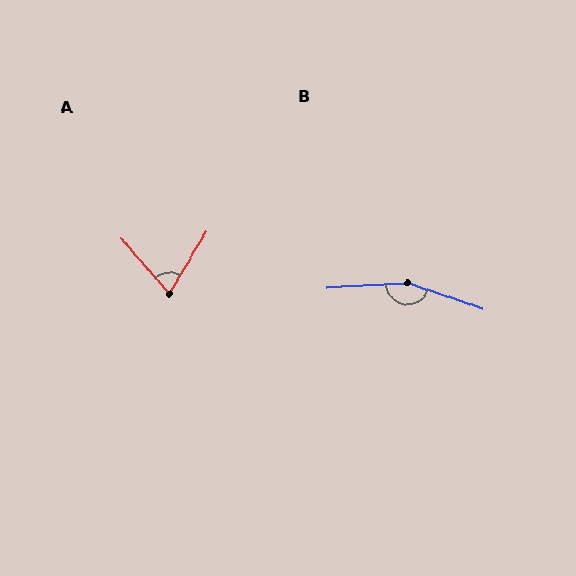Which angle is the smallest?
A, at approximately 72 degrees.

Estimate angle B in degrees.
Approximately 157 degrees.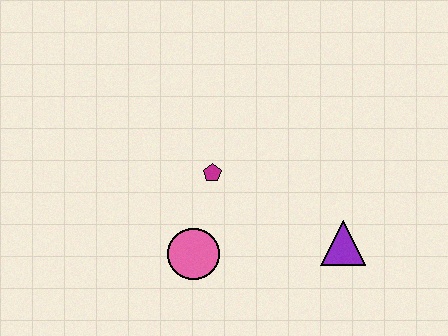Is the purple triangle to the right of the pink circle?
Yes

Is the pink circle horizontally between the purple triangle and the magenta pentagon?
No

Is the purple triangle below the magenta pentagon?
Yes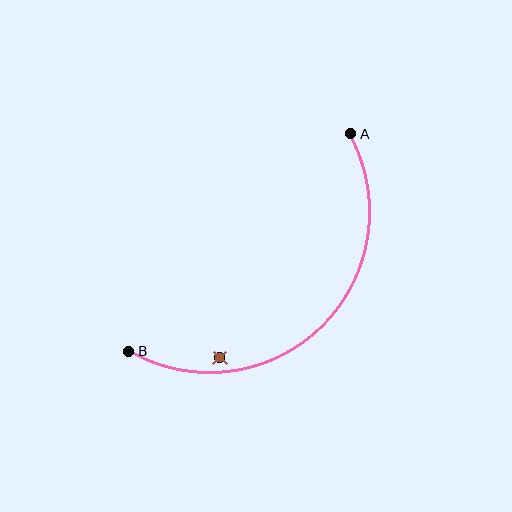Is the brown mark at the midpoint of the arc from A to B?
No — the brown mark does not lie on the arc at all. It sits slightly inside the curve.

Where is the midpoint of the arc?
The arc midpoint is the point on the curve farthest from the straight line joining A and B. It sits below and to the right of that line.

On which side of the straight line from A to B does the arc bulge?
The arc bulges below and to the right of the straight line connecting A and B.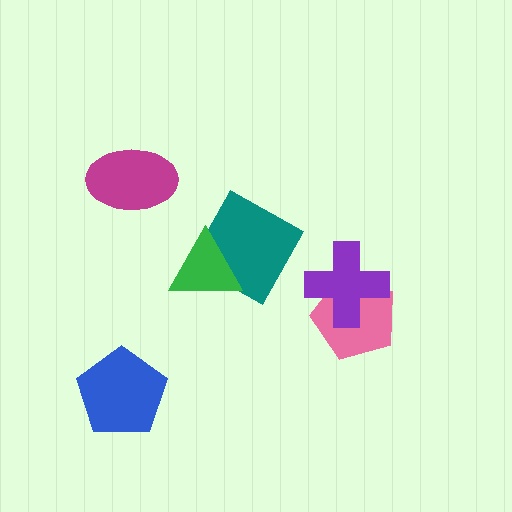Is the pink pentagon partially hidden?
Yes, it is partially covered by another shape.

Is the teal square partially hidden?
Yes, it is partially covered by another shape.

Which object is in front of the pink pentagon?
The purple cross is in front of the pink pentagon.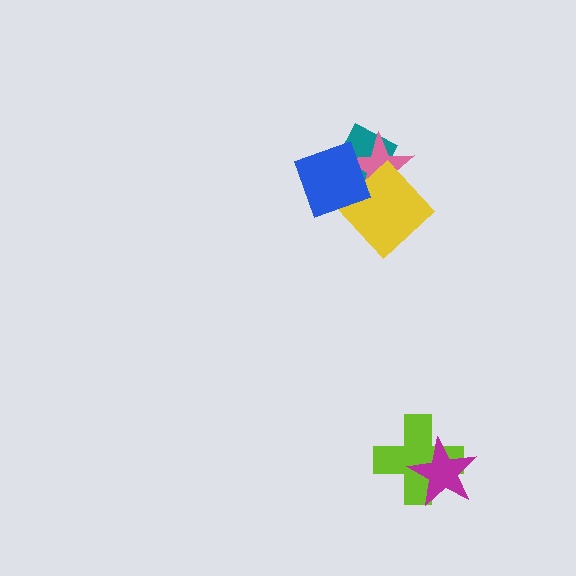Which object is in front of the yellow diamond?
The blue diamond is in front of the yellow diamond.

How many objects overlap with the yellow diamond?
3 objects overlap with the yellow diamond.